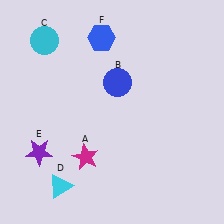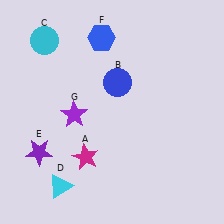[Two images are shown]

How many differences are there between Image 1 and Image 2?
There is 1 difference between the two images.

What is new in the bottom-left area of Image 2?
A purple star (G) was added in the bottom-left area of Image 2.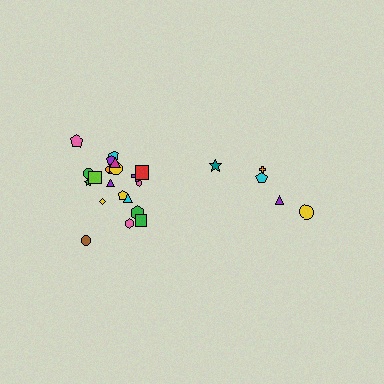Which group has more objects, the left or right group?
The left group.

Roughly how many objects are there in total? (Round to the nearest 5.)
Roughly 25 objects in total.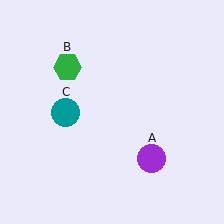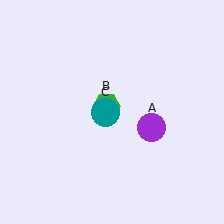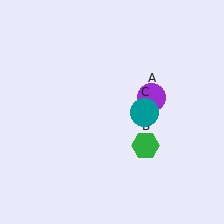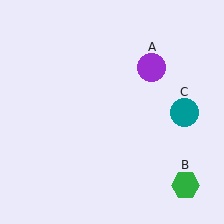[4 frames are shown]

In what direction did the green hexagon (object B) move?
The green hexagon (object B) moved down and to the right.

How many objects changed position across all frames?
3 objects changed position: purple circle (object A), green hexagon (object B), teal circle (object C).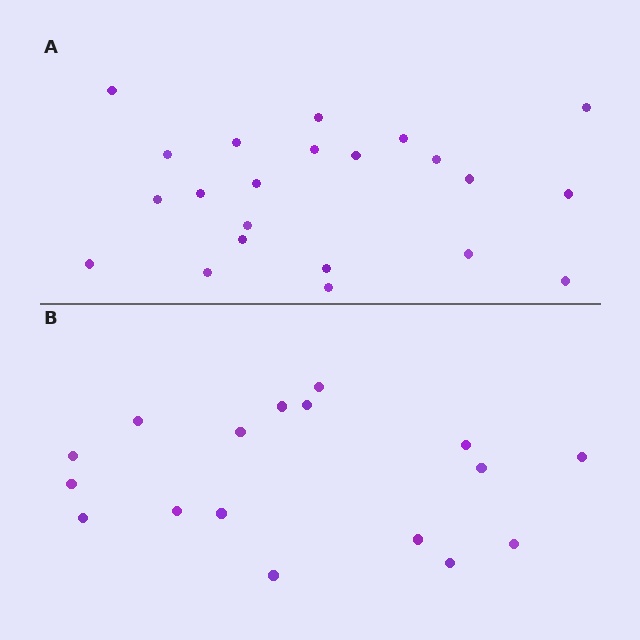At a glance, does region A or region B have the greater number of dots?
Region A (the top region) has more dots.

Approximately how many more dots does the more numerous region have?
Region A has about 5 more dots than region B.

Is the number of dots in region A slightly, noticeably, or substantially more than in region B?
Region A has noticeably more, but not dramatically so. The ratio is roughly 1.3 to 1.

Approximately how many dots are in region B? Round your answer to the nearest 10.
About 20 dots. (The exact count is 17, which rounds to 20.)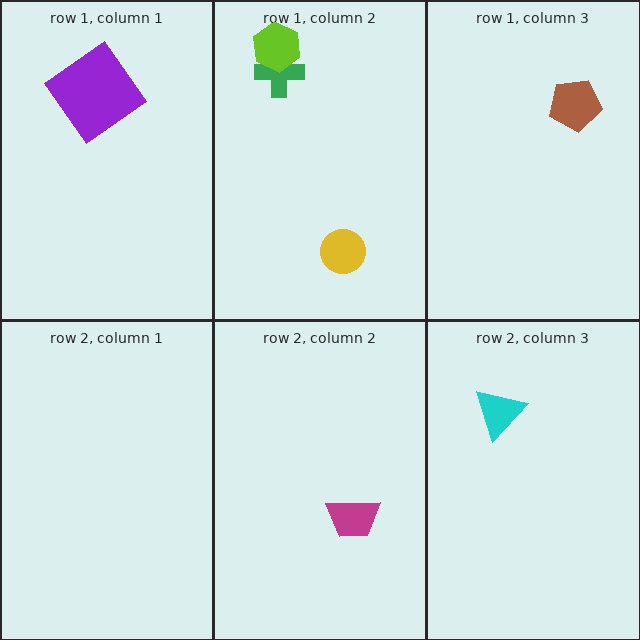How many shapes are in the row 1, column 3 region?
1.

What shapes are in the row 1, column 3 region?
The brown pentagon.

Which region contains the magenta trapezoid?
The row 2, column 2 region.